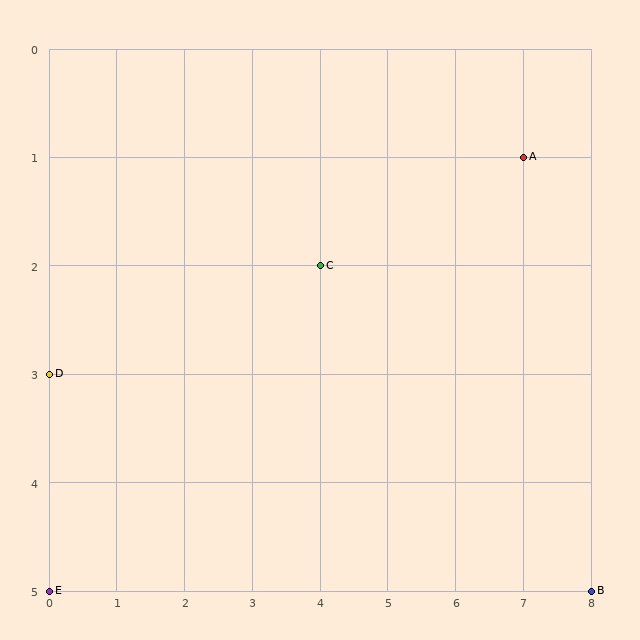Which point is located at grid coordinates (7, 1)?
Point A is at (7, 1).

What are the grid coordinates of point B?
Point B is at grid coordinates (8, 5).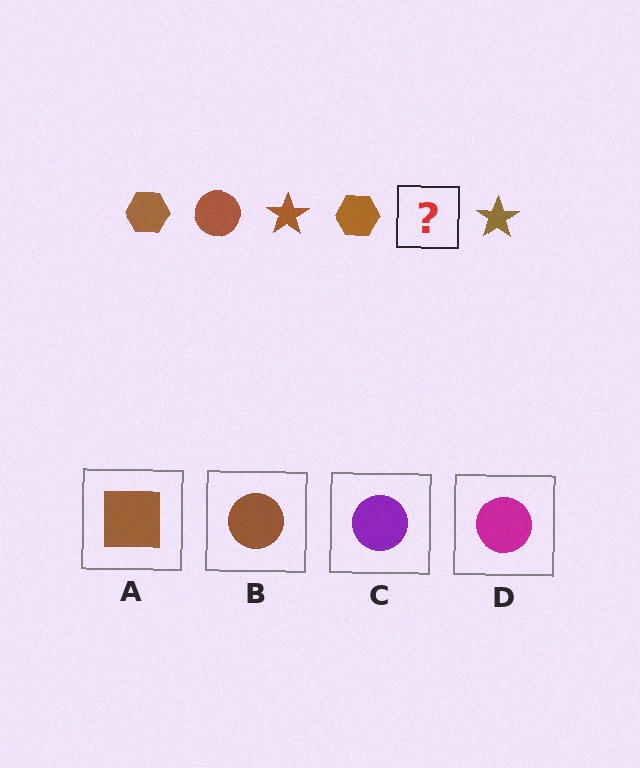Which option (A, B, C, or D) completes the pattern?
B.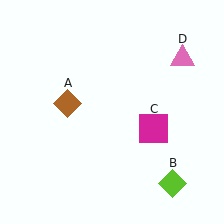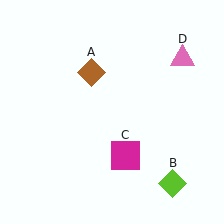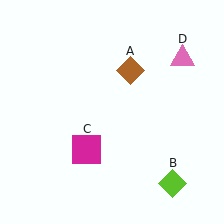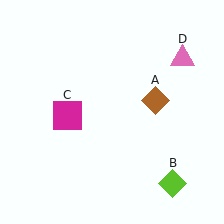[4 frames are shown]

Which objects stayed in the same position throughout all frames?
Lime diamond (object B) and pink triangle (object D) remained stationary.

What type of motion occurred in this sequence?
The brown diamond (object A), magenta square (object C) rotated clockwise around the center of the scene.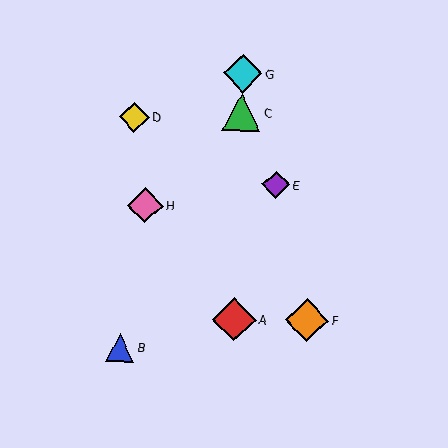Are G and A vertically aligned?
Yes, both are at x≈243.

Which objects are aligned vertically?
Objects A, C, G are aligned vertically.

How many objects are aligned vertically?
3 objects (A, C, G) are aligned vertically.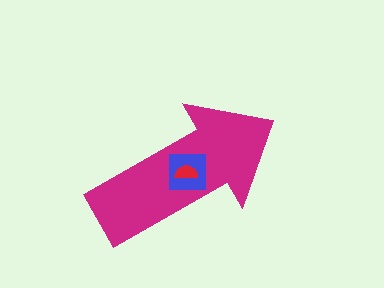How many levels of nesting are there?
3.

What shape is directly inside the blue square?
The red semicircle.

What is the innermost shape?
The red semicircle.